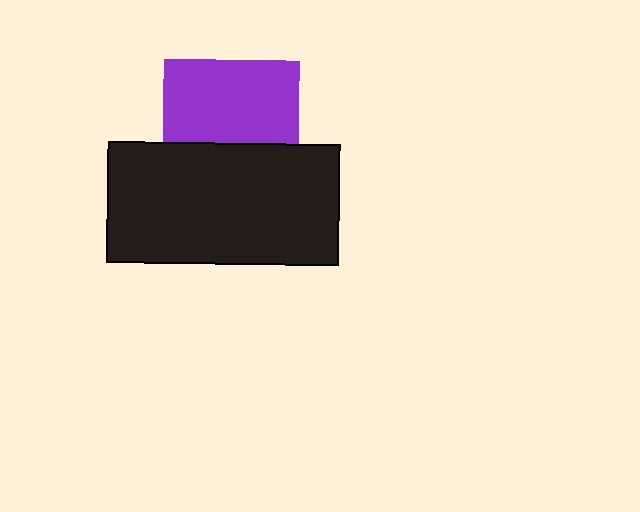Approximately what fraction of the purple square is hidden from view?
Roughly 40% of the purple square is hidden behind the black rectangle.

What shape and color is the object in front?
The object in front is a black rectangle.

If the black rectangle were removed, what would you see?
You would see the complete purple square.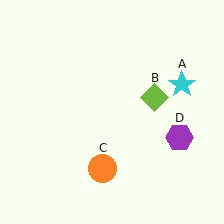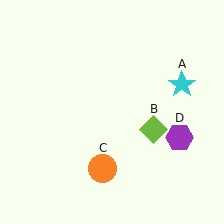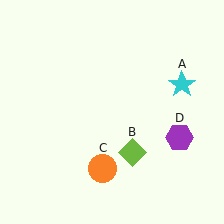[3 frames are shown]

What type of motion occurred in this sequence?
The lime diamond (object B) rotated clockwise around the center of the scene.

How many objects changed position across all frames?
1 object changed position: lime diamond (object B).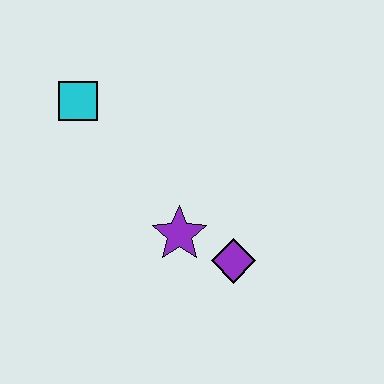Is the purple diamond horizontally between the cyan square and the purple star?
No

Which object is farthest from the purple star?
The cyan square is farthest from the purple star.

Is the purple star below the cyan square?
Yes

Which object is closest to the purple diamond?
The purple star is closest to the purple diamond.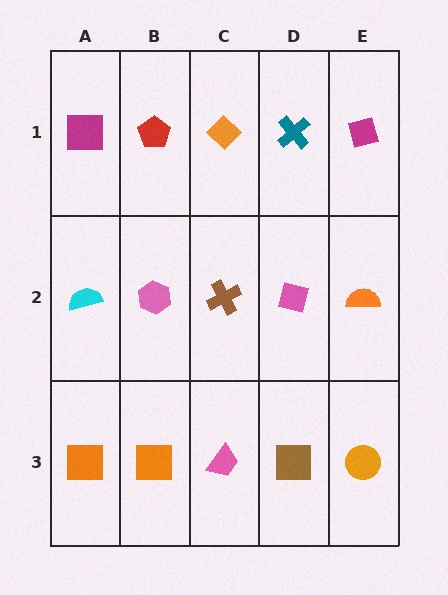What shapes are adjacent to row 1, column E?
An orange semicircle (row 2, column E), a teal cross (row 1, column D).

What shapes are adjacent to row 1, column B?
A pink hexagon (row 2, column B), a magenta square (row 1, column A), an orange diamond (row 1, column C).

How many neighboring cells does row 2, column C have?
4.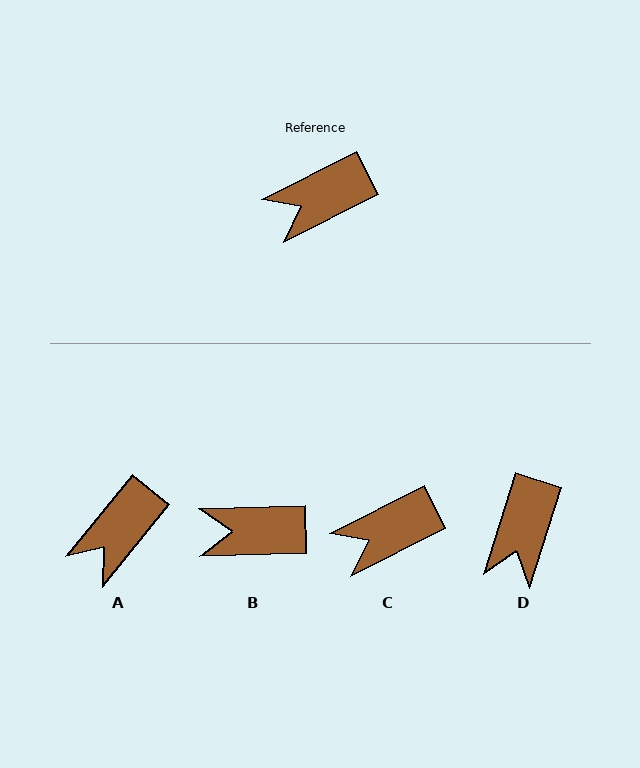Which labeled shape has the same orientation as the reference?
C.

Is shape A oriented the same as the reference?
No, it is off by about 24 degrees.